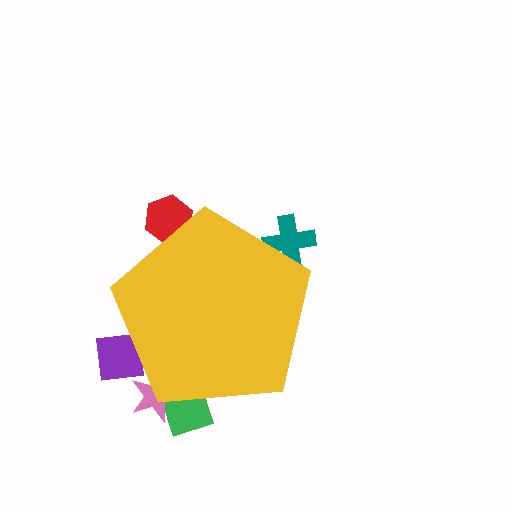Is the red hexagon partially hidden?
Yes, the red hexagon is partially hidden behind the yellow pentagon.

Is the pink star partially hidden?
Yes, the pink star is partially hidden behind the yellow pentagon.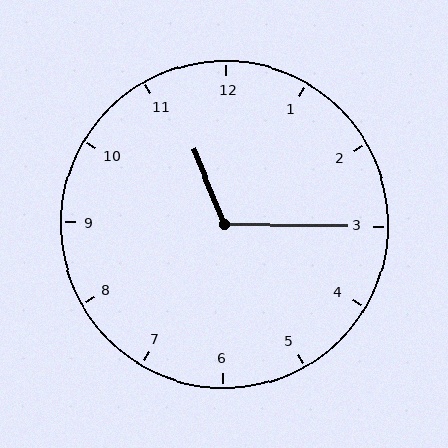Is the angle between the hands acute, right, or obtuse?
It is obtuse.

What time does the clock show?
11:15.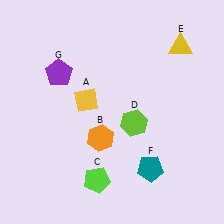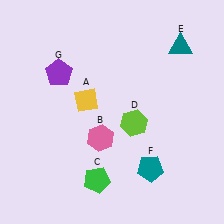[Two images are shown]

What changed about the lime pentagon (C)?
In Image 1, C is lime. In Image 2, it changed to green.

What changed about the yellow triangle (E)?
In Image 1, E is yellow. In Image 2, it changed to teal.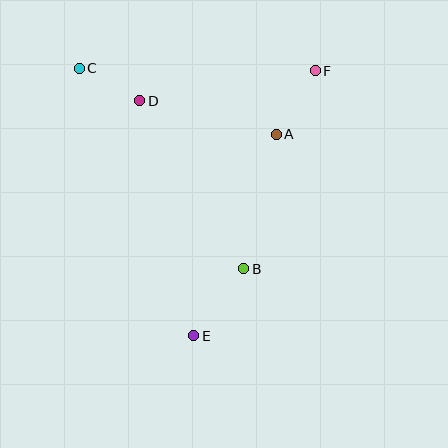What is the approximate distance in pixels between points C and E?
The distance between C and E is approximately 291 pixels.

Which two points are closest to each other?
Points C and D are closest to each other.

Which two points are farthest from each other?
Points E and F are farthest from each other.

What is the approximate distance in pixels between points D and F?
The distance between D and F is approximately 178 pixels.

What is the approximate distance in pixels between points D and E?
The distance between D and E is approximately 241 pixels.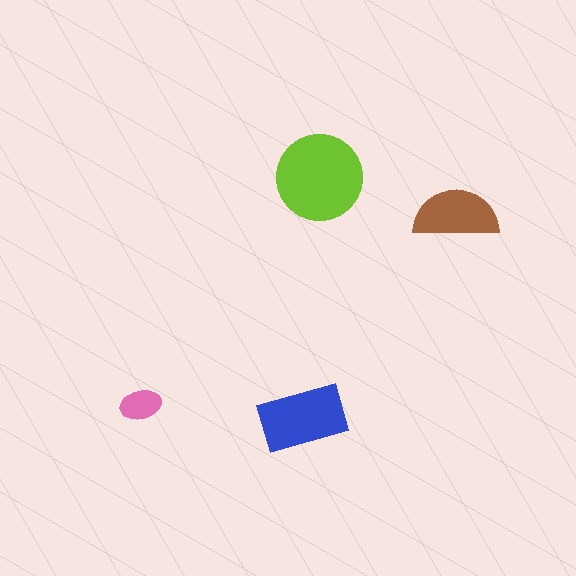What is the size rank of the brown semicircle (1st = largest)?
3rd.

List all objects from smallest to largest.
The pink ellipse, the brown semicircle, the blue rectangle, the lime circle.